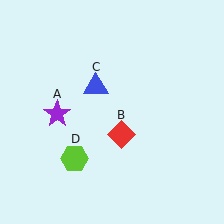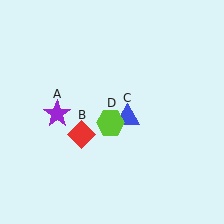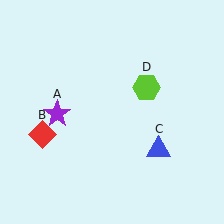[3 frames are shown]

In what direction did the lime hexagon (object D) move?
The lime hexagon (object D) moved up and to the right.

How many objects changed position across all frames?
3 objects changed position: red diamond (object B), blue triangle (object C), lime hexagon (object D).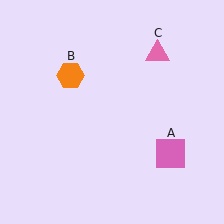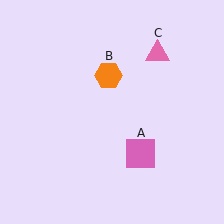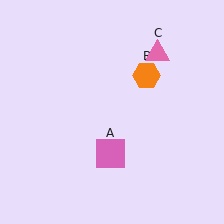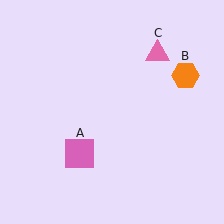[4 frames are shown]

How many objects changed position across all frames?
2 objects changed position: pink square (object A), orange hexagon (object B).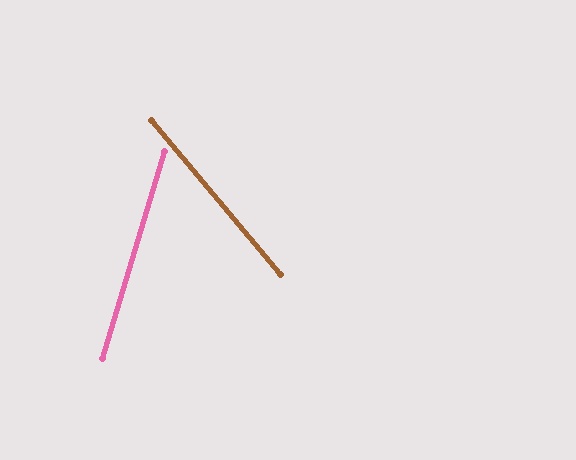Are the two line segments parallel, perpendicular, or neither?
Neither parallel nor perpendicular — they differ by about 57°.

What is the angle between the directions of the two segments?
Approximately 57 degrees.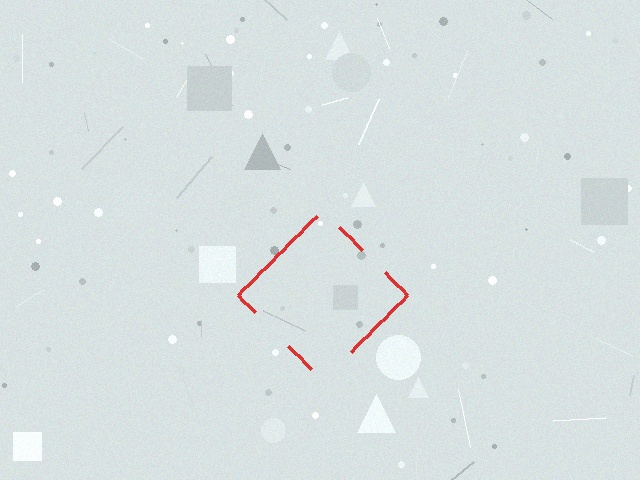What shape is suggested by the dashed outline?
The dashed outline suggests a diamond.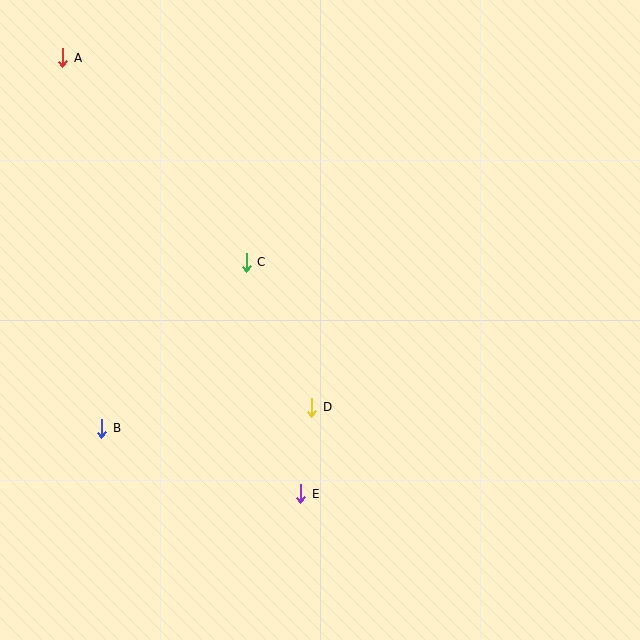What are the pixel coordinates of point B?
Point B is at (102, 428).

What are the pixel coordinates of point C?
Point C is at (246, 262).